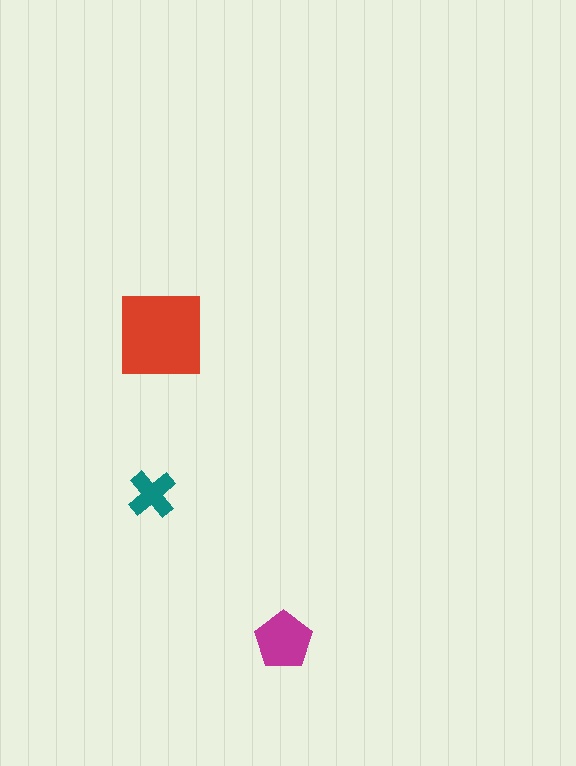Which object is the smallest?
The teal cross.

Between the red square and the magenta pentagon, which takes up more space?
The red square.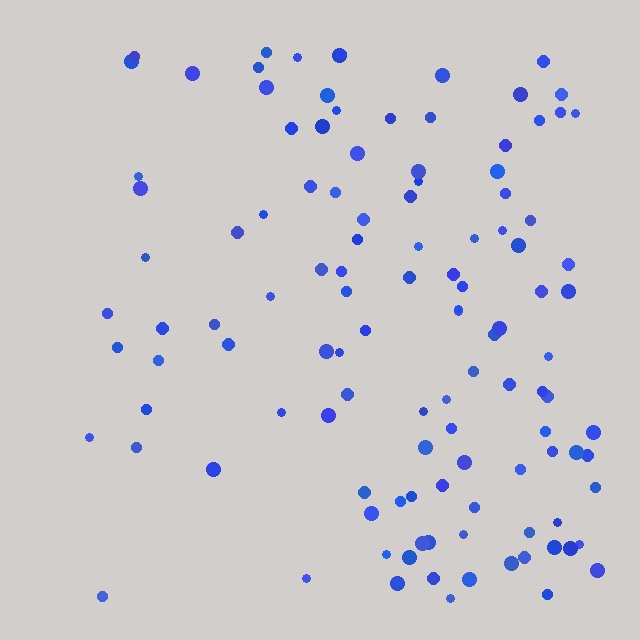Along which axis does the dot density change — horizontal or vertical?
Horizontal.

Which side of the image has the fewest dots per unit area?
The left.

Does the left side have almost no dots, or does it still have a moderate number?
Still a moderate number, just noticeably fewer than the right.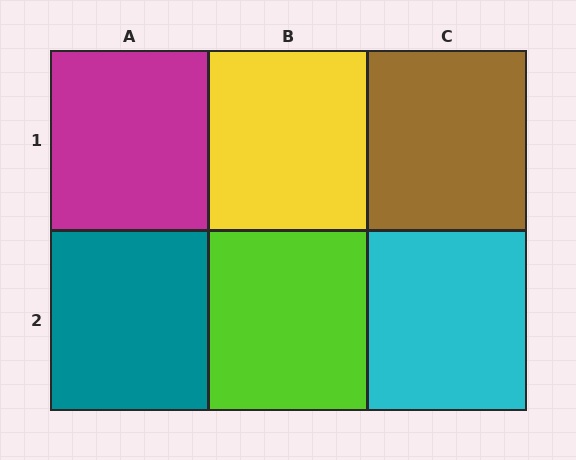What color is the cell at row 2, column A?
Teal.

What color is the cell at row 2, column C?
Cyan.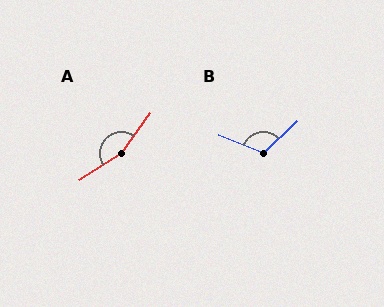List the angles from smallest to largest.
B (114°), A (158°).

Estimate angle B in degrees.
Approximately 114 degrees.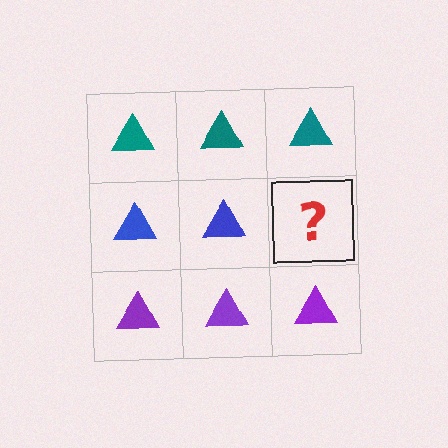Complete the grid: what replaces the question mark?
The question mark should be replaced with a blue triangle.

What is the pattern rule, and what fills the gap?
The rule is that each row has a consistent color. The gap should be filled with a blue triangle.